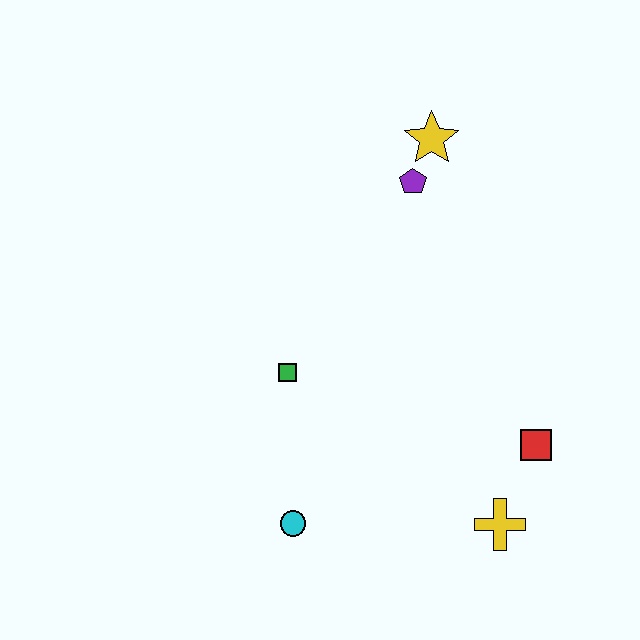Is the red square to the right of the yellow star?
Yes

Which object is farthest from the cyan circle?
The yellow star is farthest from the cyan circle.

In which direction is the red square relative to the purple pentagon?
The red square is below the purple pentagon.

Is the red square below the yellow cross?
No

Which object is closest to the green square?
The cyan circle is closest to the green square.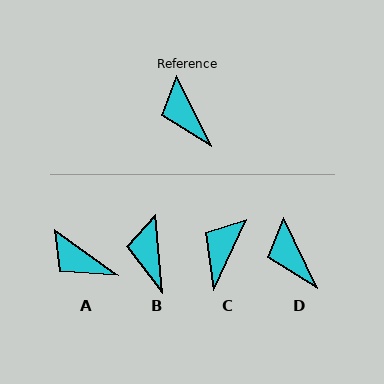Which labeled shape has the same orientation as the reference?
D.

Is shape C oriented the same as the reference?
No, it is off by about 51 degrees.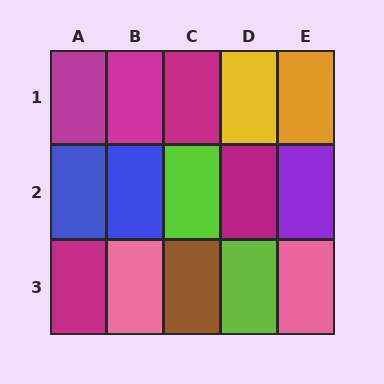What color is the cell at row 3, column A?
Magenta.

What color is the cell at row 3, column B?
Pink.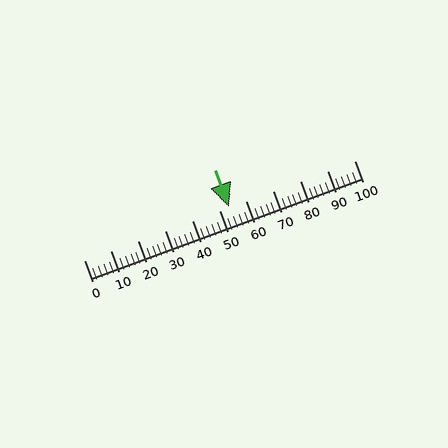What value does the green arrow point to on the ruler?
The green arrow points to approximately 54.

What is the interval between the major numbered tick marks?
The major tick marks are spaced 10 units apart.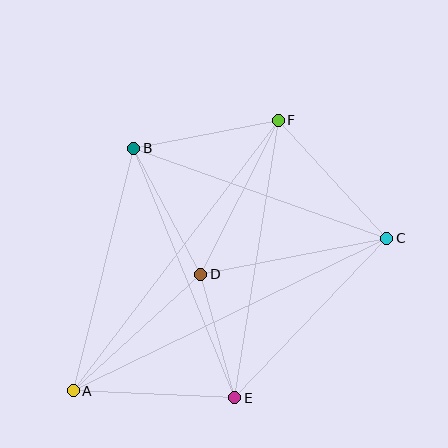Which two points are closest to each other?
Points D and E are closest to each other.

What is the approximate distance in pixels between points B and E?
The distance between B and E is approximately 269 pixels.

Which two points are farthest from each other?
Points A and C are farthest from each other.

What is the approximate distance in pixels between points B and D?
The distance between B and D is approximately 143 pixels.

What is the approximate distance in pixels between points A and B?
The distance between A and B is approximately 250 pixels.